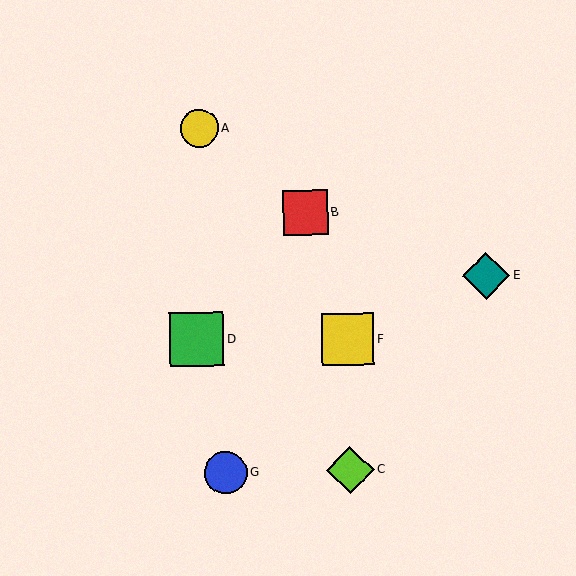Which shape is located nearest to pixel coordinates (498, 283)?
The teal diamond (labeled E) at (486, 276) is nearest to that location.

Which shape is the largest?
The green square (labeled D) is the largest.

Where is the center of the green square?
The center of the green square is at (197, 340).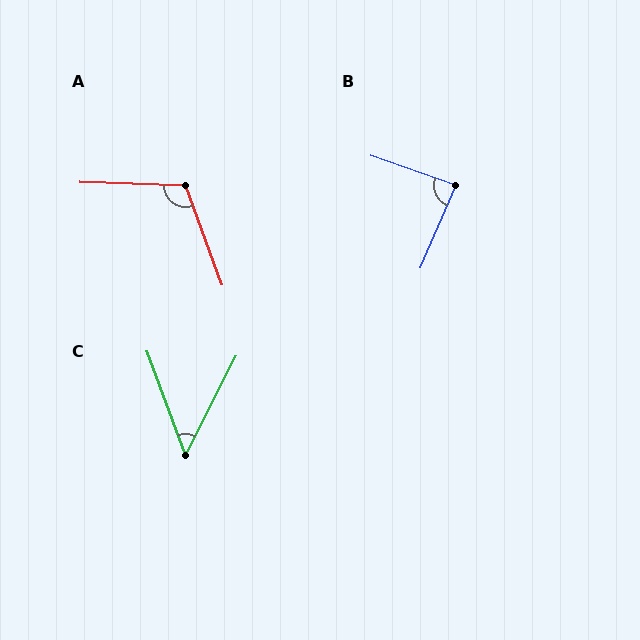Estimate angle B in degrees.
Approximately 86 degrees.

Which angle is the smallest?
C, at approximately 47 degrees.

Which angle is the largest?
A, at approximately 112 degrees.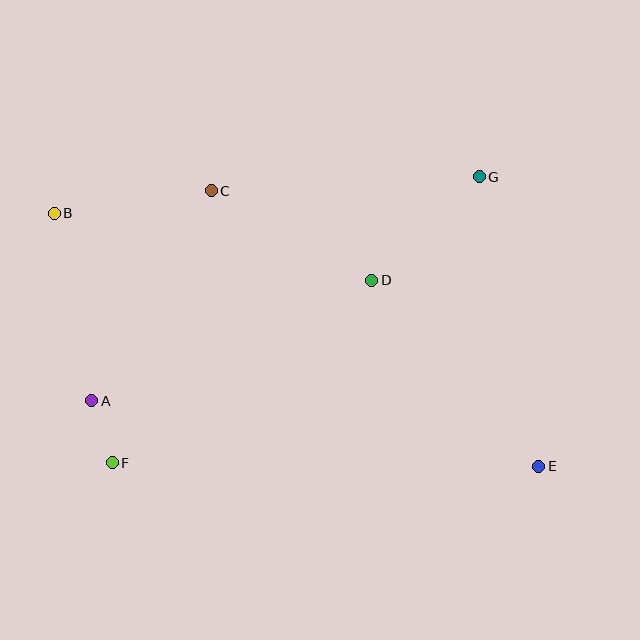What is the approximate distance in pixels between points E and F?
The distance between E and F is approximately 427 pixels.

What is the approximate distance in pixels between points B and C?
The distance between B and C is approximately 159 pixels.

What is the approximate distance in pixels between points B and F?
The distance between B and F is approximately 256 pixels.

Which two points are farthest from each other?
Points B and E are farthest from each other.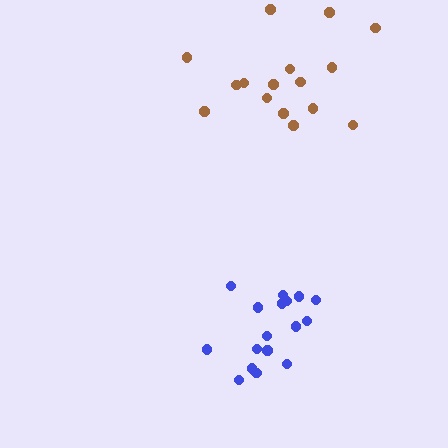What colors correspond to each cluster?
The clusters are colored: brown, blue.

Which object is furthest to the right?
The brown cluster is rightmost.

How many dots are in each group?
Group 1: 16 dots, Group 2: 17 dots (33 total).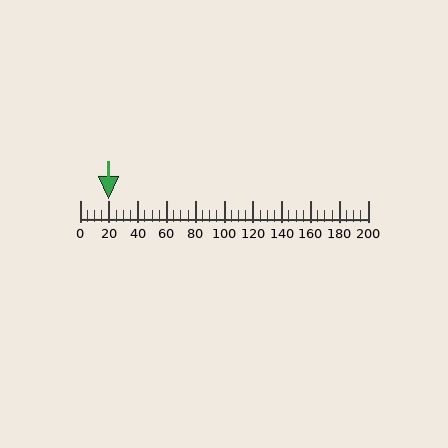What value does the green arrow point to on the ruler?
The green arrow points to approximately 20.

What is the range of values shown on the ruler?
The ruler shows values from 0 to 200.